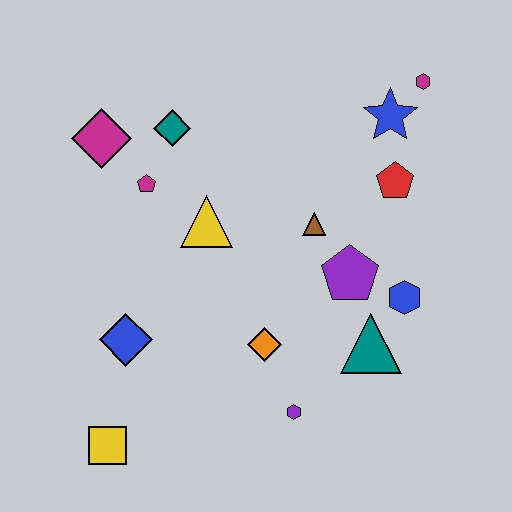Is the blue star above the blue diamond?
Yes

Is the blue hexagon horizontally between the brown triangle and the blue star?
No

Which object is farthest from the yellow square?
The magenta hexagon is farthest from the yellow square.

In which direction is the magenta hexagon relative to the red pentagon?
The magenta hexagon is above the red pentagon.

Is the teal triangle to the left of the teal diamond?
No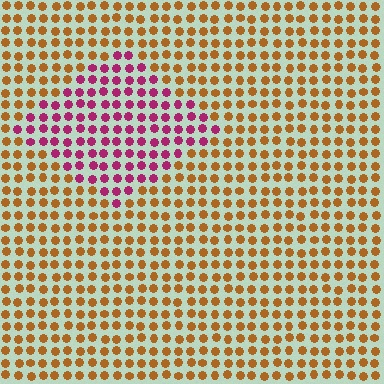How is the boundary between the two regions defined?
The boundary is defined purely by a slight shift in hue (about 64 degrees). Spacing, size, and orientation are identical on both sides.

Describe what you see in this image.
The image is filled with small brown elements in a uniform arrangement. A diamond-shaped region is visible where the elements are tinted to a slightly different hue, forming a subtle color boundary.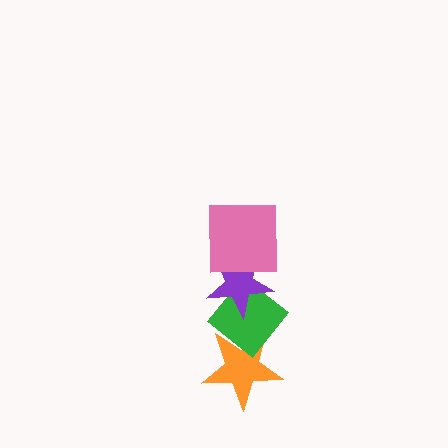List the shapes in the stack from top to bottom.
From top to bottom: the pink square, the purple star, the green diamond, the orange star.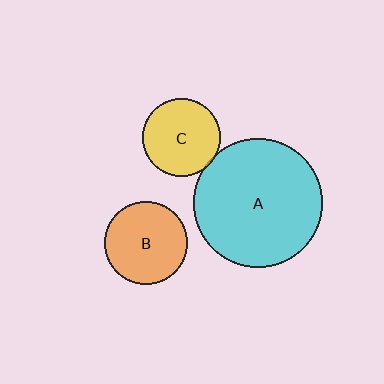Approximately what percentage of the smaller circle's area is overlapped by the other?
Approximately 5%.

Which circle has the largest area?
Circle A (cyan).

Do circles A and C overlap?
Yes.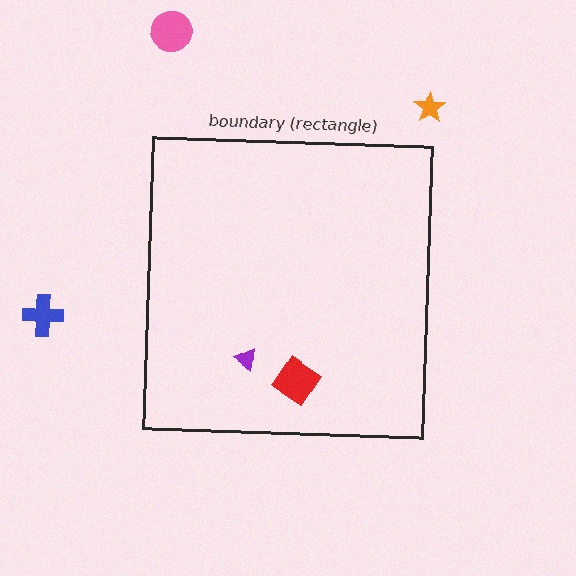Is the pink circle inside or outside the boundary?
Outside.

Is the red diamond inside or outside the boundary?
Inside.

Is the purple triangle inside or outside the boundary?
Inside.